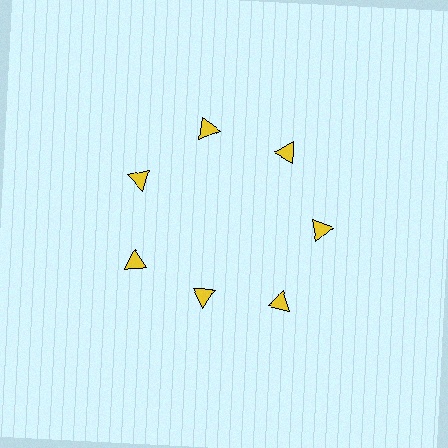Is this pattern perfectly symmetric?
No. The 7 yellow triangles are arranged in a ring, but one element near the 6 o'clock position is pulled inward toward the center, breaking the 7-fold rotational symmetry.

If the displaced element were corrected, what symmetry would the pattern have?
It would have 7-fold rotational symmetry — the pattern would map onto itself every 51 degrees.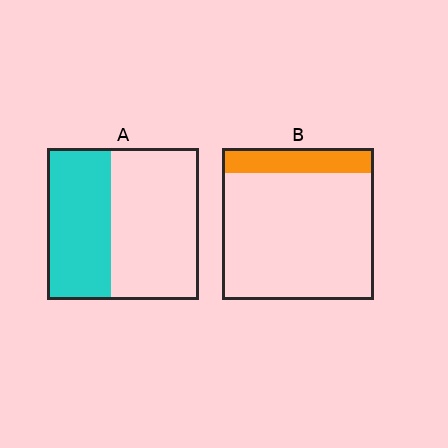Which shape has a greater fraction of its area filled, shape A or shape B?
Shape A.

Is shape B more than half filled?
No.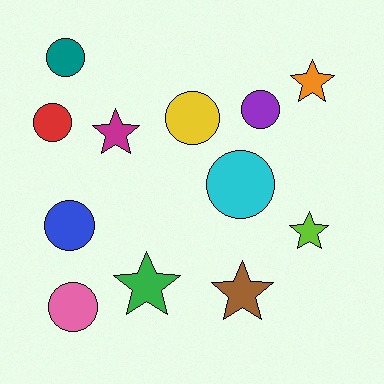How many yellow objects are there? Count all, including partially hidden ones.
There is 1 yellow object.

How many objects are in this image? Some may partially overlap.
There are 12 objects.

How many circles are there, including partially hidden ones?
There are 7 circles.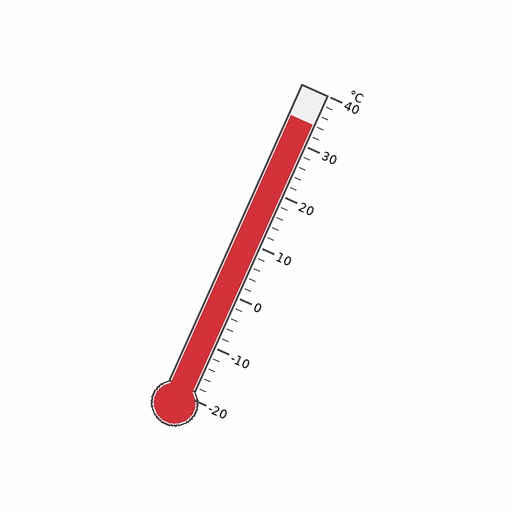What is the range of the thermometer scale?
The thermometer scale ranges from -20°C to 40°C.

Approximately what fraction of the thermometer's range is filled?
The thermometer is filled to approximately 90% of its range.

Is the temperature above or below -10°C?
The temperature is above -10°C.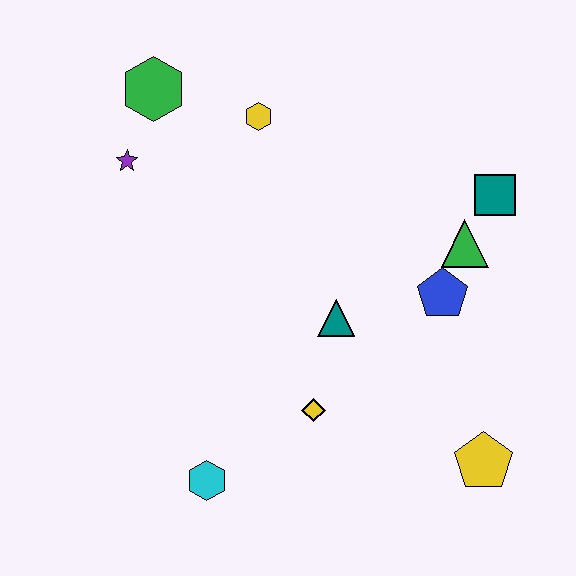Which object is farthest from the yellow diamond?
The green hexagon is farthest from the yellow diamond.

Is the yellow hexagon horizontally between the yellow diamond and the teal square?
No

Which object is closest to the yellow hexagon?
The green hexagon is closest to the yellow hexagon.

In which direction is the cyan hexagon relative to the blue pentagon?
The cyan hexagon is to the left of the blue pentagon.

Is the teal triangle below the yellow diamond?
No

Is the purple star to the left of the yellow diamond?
Yes